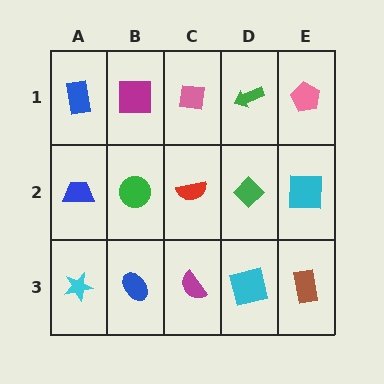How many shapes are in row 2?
5 shapes.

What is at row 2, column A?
A blue trapezoid.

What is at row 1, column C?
A pink square.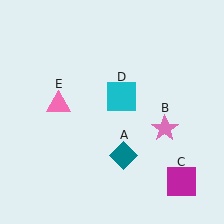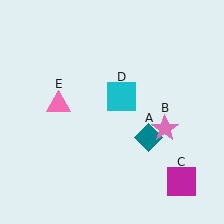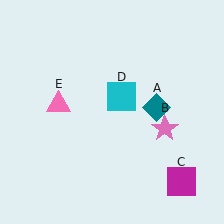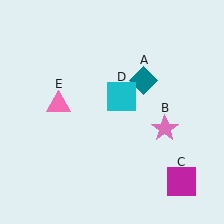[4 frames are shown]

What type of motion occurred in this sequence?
The teal diamond (object A) rotated counterclockwise around the center of the scene.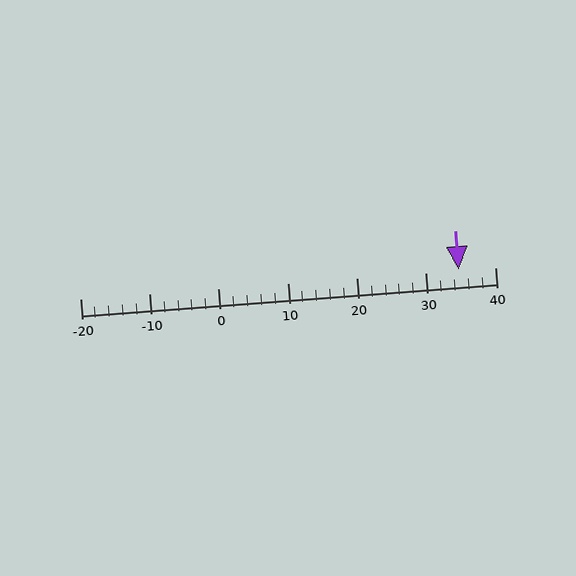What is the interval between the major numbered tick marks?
The major tick marks are spaced 10 units apart.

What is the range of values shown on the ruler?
The ruler shows values from -20 to 40.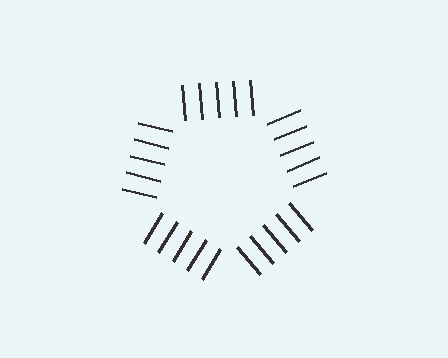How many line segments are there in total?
25 — 5 along each of the 5 edges.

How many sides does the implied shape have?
5 sides — the line-ends trace a pentagon.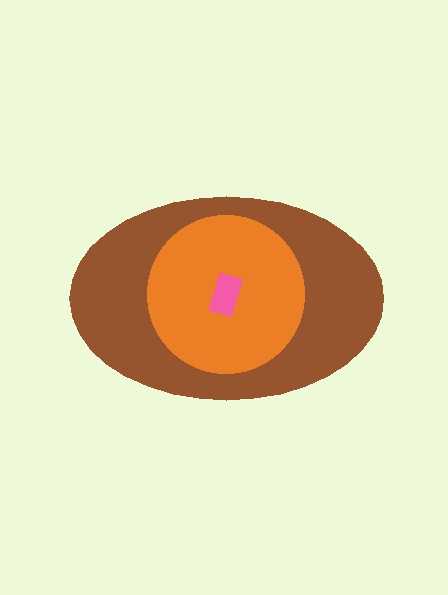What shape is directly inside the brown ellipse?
The orange circle.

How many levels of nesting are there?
3.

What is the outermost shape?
The brown ellipse.